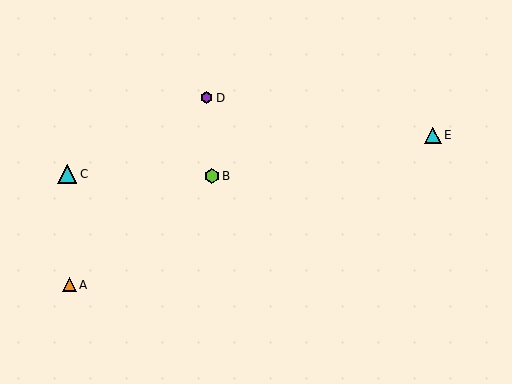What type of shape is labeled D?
Shape D is a purple hexagon.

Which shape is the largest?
The cyan triangle (labeled C) is the largest.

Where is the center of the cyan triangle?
The center of the cyan triangle is at (67, 174).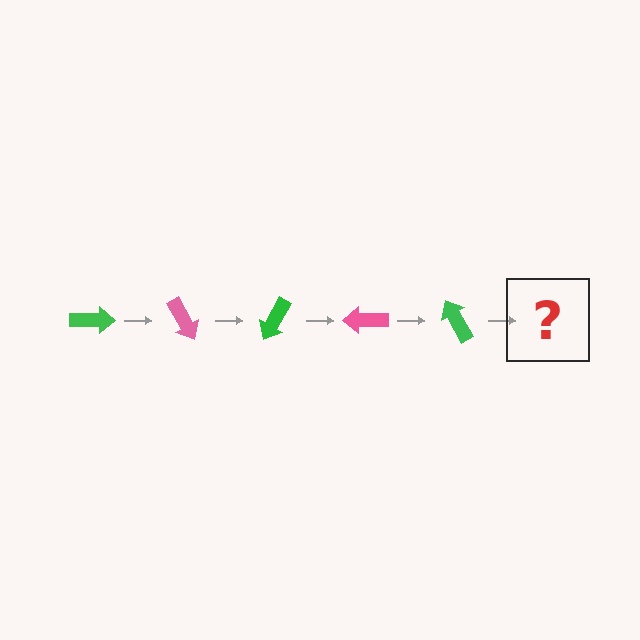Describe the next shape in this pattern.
It should be a pink arrow, rotated 300 degrees from the start.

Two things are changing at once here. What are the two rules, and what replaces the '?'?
The two rules are that it rotates 60 degrees each step and the color cycles through green and pink. The '?' should be a pink arrow, rotated 300 degrees from the start.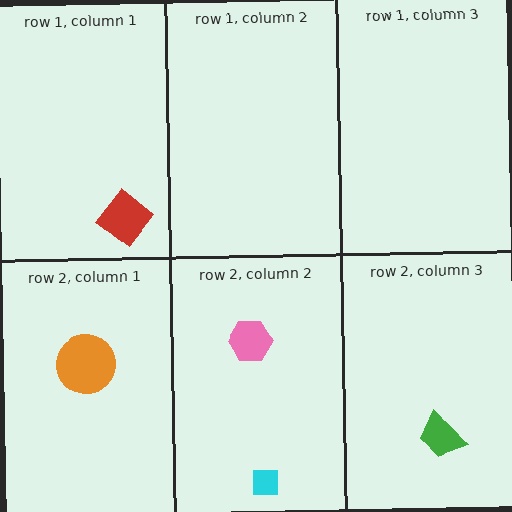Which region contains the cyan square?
The row 2, column 2 region.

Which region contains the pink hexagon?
The row 2, column 2 region.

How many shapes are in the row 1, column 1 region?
1.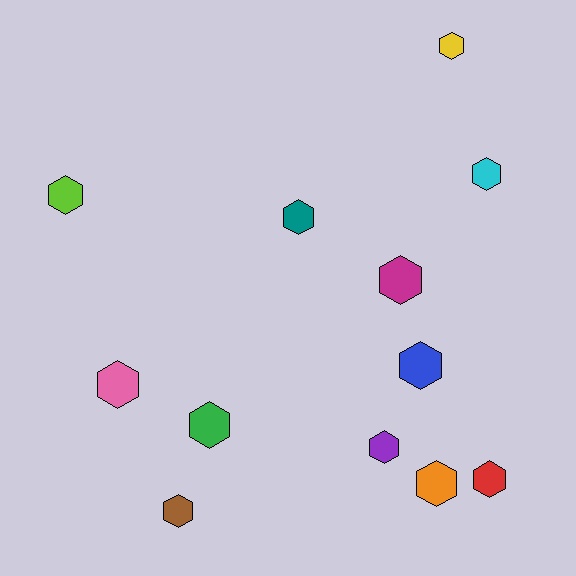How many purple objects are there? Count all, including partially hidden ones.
There is 1 purple object.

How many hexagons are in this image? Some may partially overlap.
There are 12 hexagons.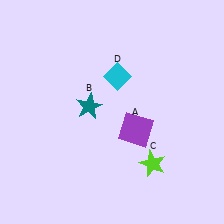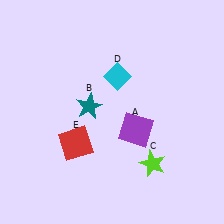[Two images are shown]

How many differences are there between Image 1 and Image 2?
There is 1 difference between the two images.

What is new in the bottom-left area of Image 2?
A red square (E) was added in the bottom-left area of Image 2.